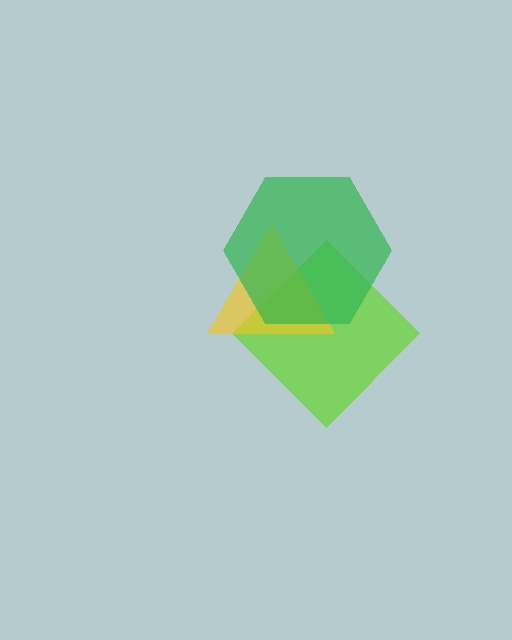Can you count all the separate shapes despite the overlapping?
Yes, there are 3 separate shapes.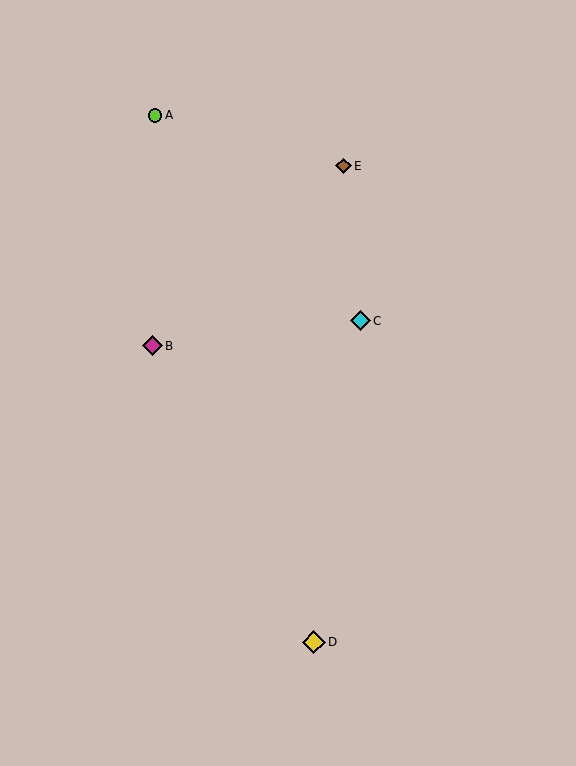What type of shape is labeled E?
Shape E is a brown diamond.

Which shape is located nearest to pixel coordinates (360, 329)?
The cyan diamond (labeled C) at (361, 321) is nearest to that location.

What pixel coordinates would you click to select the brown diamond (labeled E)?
Click at (343, 166) to select the brown diamond E.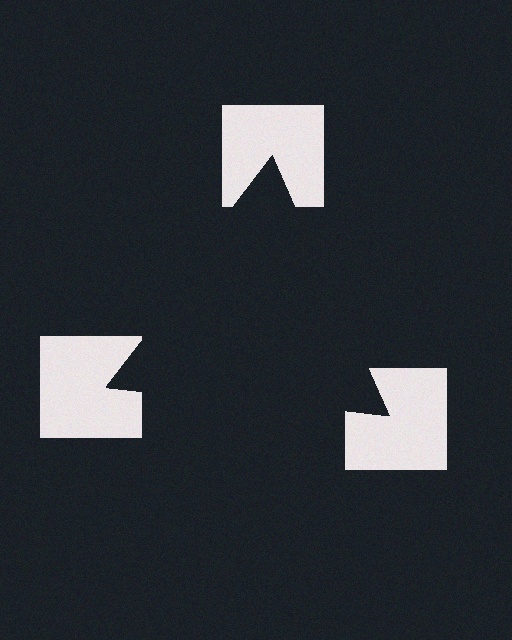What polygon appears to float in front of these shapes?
An illusory triangle — its edges are inferred from the aligned wedge cuts in the notched squares, not physically drawn.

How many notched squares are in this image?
There are 3 — one at each vertex of the illusory triangle.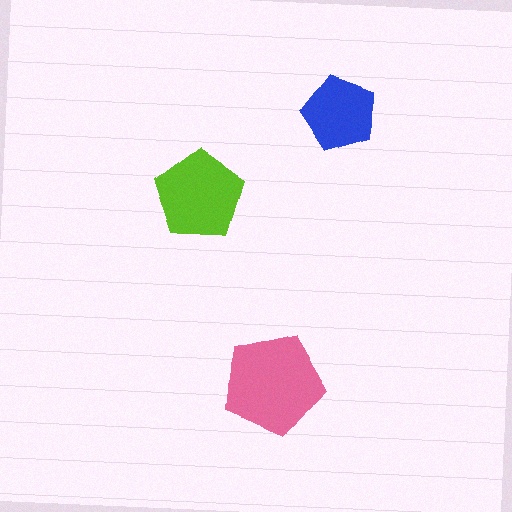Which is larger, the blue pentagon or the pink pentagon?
The pink one.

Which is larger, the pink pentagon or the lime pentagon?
The pink one.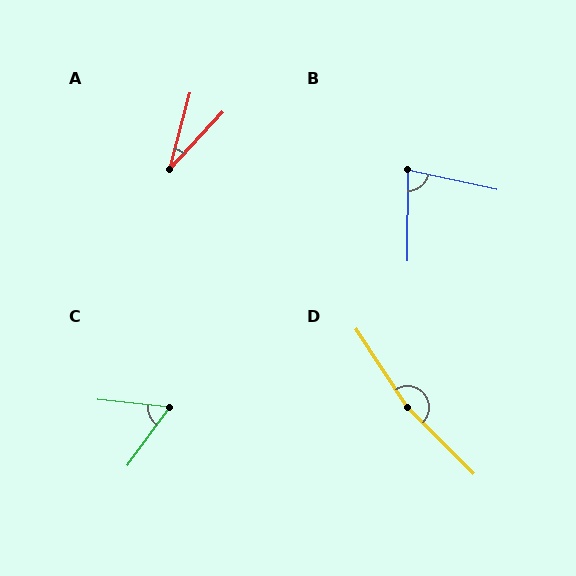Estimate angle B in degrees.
Approximately 78 degrees.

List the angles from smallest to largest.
A (28°), C (60°), B (78°), D (169°).